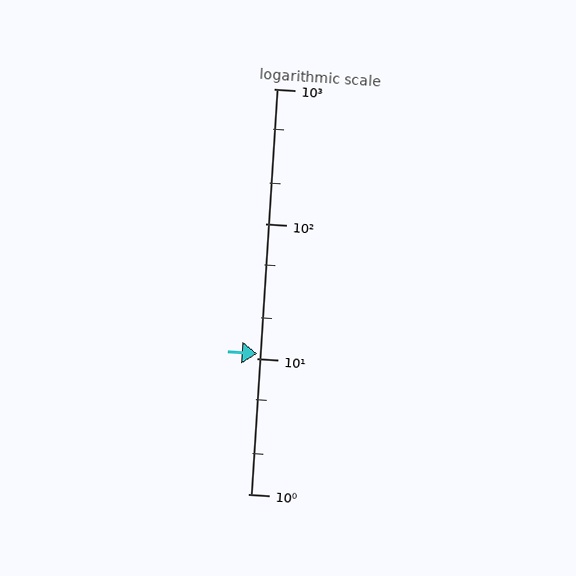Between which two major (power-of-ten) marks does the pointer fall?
The pointer is between 10 and 100.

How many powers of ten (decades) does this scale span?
The scale spans 3 decades, from 1 to 1000.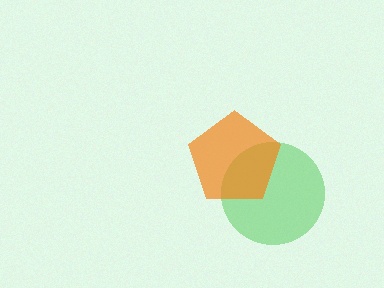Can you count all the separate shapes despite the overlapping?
Yes, there are 2 separate shapes.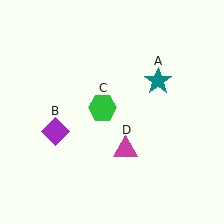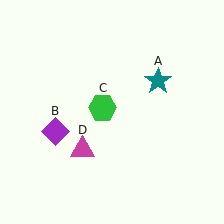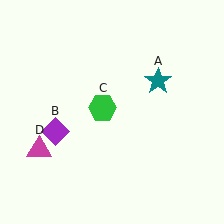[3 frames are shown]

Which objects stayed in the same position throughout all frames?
Teal star (object A) and purple diamond (object B) and green hexagon (object C) remained stationary.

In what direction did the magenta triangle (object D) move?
The magenta triangle (object D) moved left.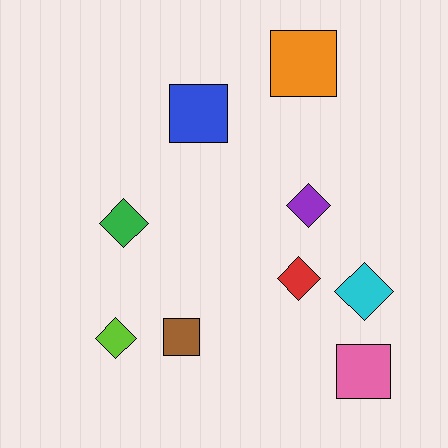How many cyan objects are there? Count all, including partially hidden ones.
There is 1 cyan object.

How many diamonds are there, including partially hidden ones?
There are 5 diamonds.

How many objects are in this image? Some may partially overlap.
There are 9 objects.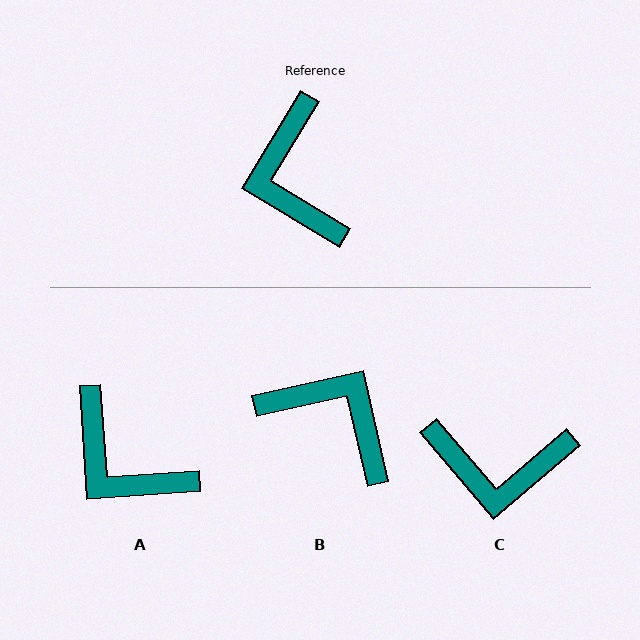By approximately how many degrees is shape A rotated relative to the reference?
Approximately 35 degrees counter-clockwise.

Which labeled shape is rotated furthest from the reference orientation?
B, about 136 degrees away.